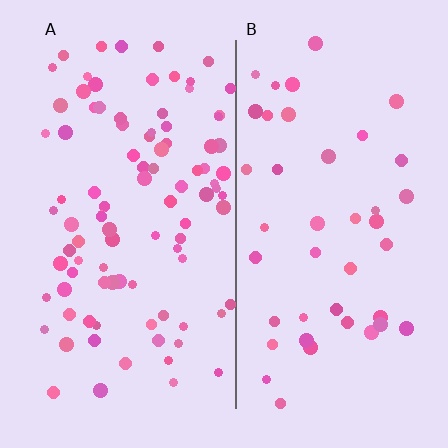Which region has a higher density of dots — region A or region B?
A (the left).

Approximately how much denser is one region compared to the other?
Approximately 2.1× — region A over region B.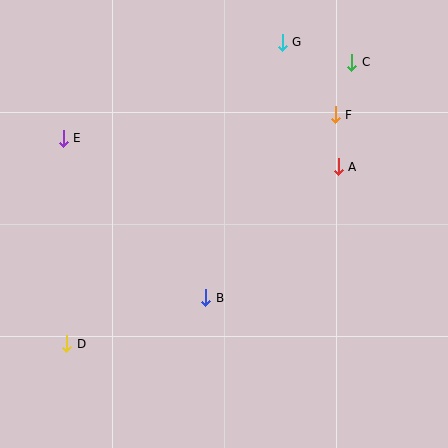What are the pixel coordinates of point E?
Point E is at (63, 138).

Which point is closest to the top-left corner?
Point E is closest to the top-left corner.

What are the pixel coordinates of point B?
Point B is at (206, 298).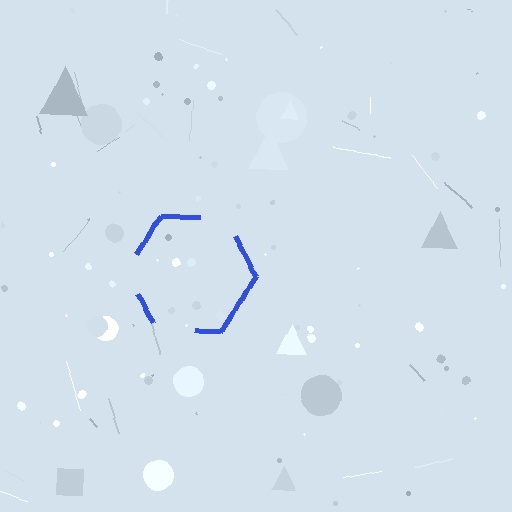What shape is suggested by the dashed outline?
The dashed outline suggests a hexagon.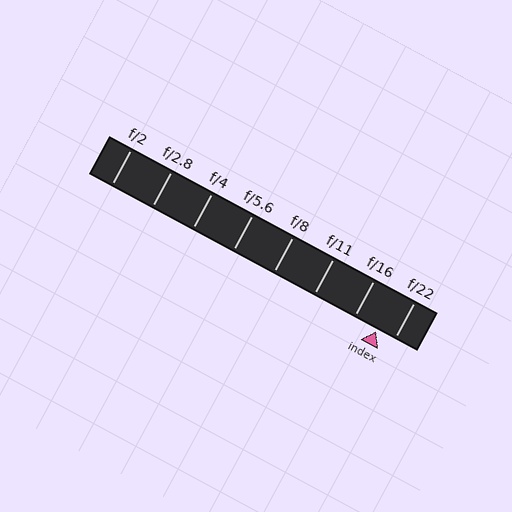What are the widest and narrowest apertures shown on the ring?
The widest aperture shown is f/2 and the narrowest is f/22.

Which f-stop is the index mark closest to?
The index mark is closest to f/22.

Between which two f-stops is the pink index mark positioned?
The index mark is between f/16 and f/22.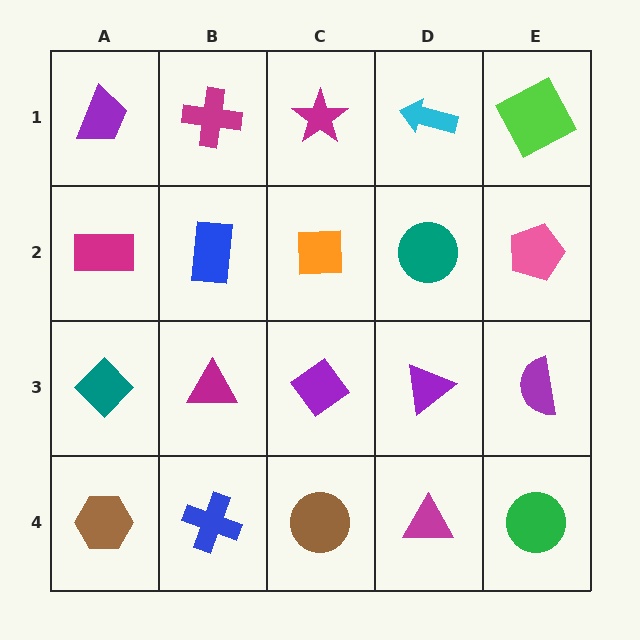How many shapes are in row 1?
5 shapes.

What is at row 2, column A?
A magenta rectangle.